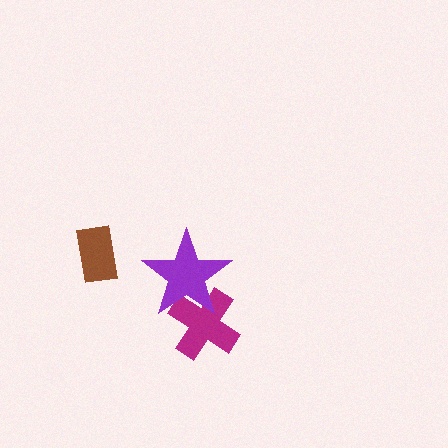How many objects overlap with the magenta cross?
1 object overlaps with the magenta cross.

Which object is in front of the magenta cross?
The purple star is in front of the magenta cross.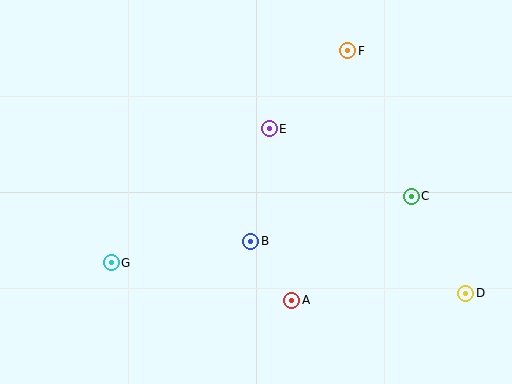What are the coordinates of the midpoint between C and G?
The midpoint between C and G is at (261, 229).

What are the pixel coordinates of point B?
Point B is at (251, 241).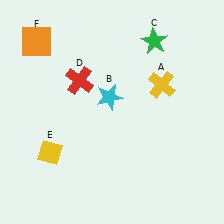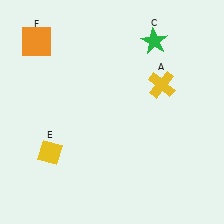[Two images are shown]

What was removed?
The cyan star (B), the red cross (D) were removed in Image 2.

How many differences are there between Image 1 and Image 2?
There are 2 differences between the two images.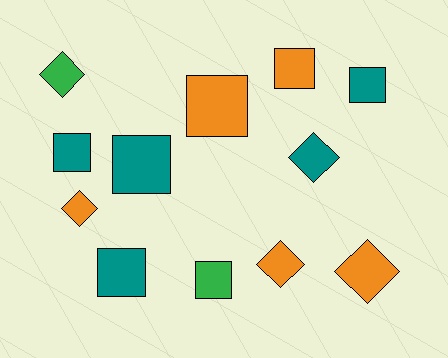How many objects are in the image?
There are 12 objects.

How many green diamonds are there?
There is 1 green diamond.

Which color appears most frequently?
Orange, with 5 objects.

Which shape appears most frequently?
Square, with 7 objects.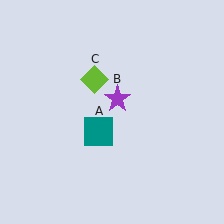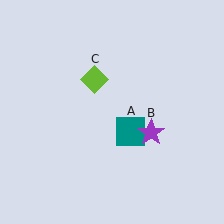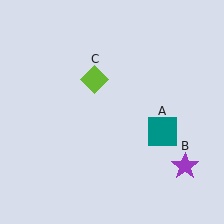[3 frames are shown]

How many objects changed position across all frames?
2 objects changed position: teal square (object A), purple star (object B).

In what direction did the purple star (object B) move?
The purple star (object B) moved down and to the right.